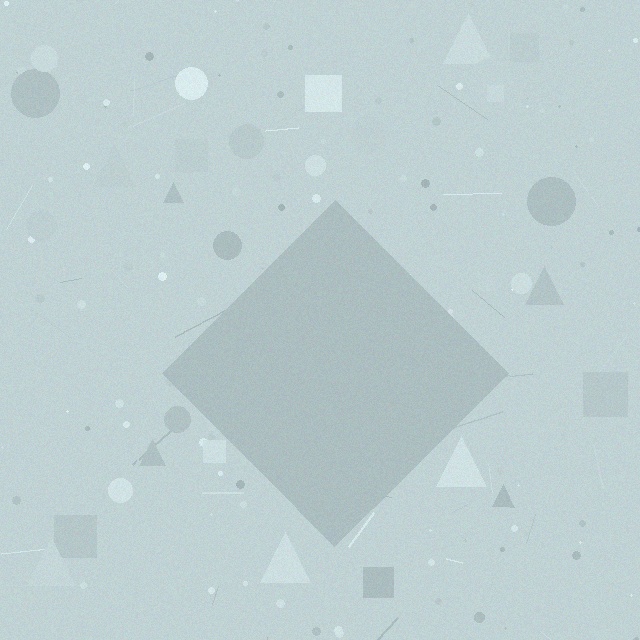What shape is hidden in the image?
A diamond is hidden in the image.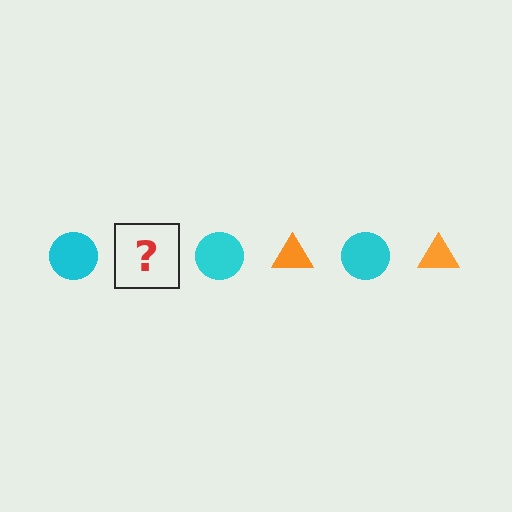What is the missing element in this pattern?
The missing element is an orange triangle.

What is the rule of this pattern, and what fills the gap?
The rule is that the pattern alternates between cyan circle and orange triangle. The gap should be filled with an orange triangle.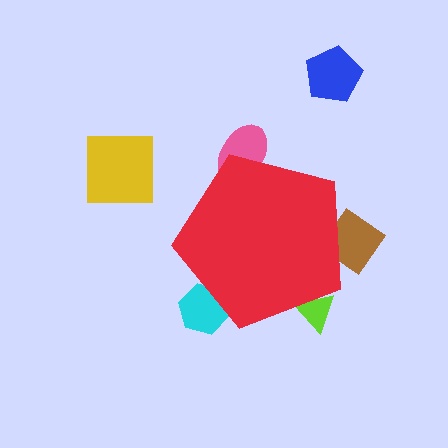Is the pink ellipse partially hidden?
Yes, the pink ellipse is partially hidden behind the red pentagon.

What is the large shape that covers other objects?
A red pentagon.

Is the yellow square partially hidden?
No, the yellow square is fully visible.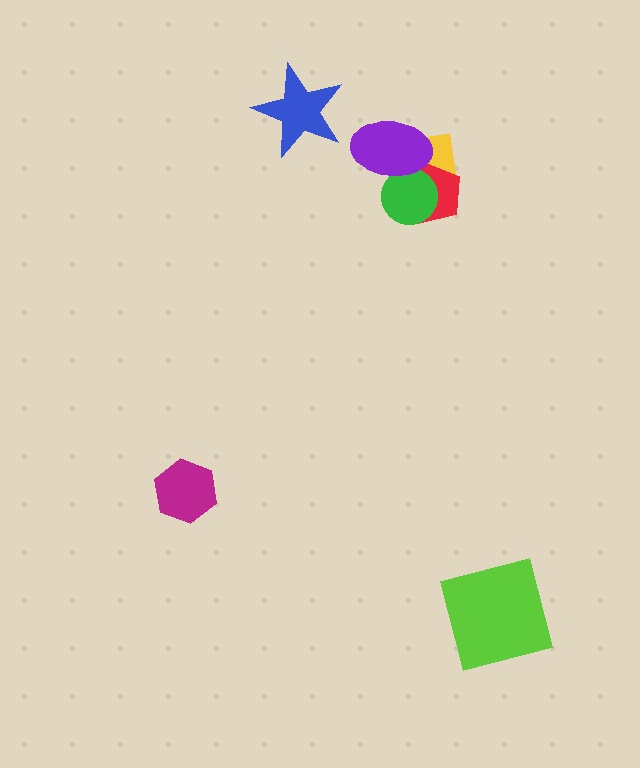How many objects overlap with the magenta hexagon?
0 objects overlap with the magenta hexagon.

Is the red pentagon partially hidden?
Yes, it is partially covered by another shape.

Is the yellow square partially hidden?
Yes, it is partially covered by another shape.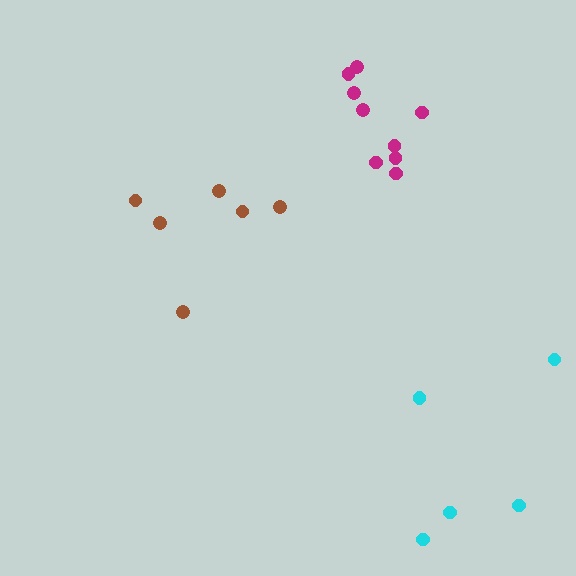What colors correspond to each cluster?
The clusters are colored: cyan, magenta, brown.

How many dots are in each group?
Group 1: 5 dots, Group 2: 9 dots, Group 3: 6 dots (20 total).